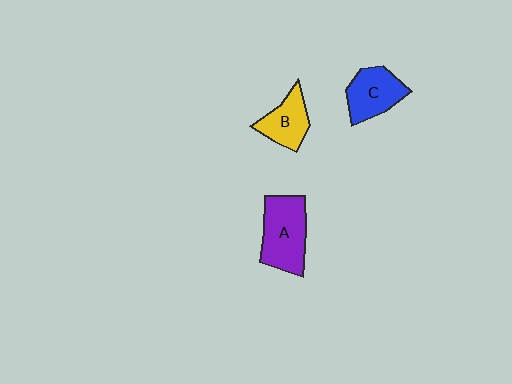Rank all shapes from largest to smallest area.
From largest to smallest: A (purple), C (blue), B (yellow).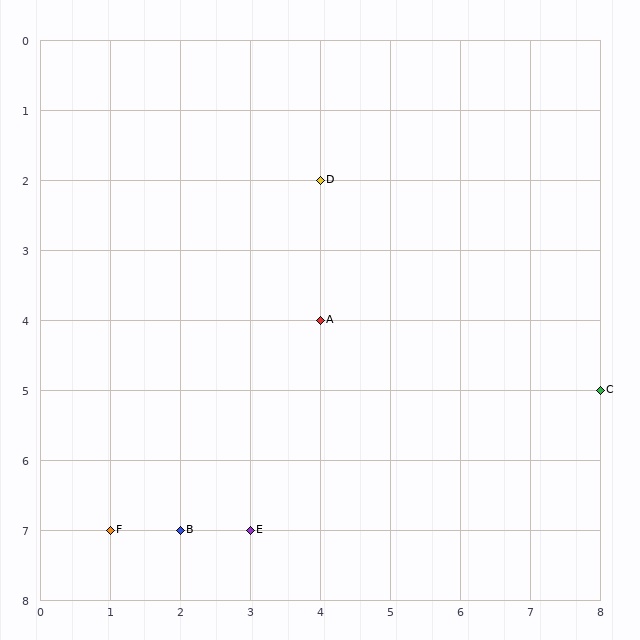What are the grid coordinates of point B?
Point B is at grid coordinates (2, 7).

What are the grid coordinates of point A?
Point A is at grid coordinates (4, 4).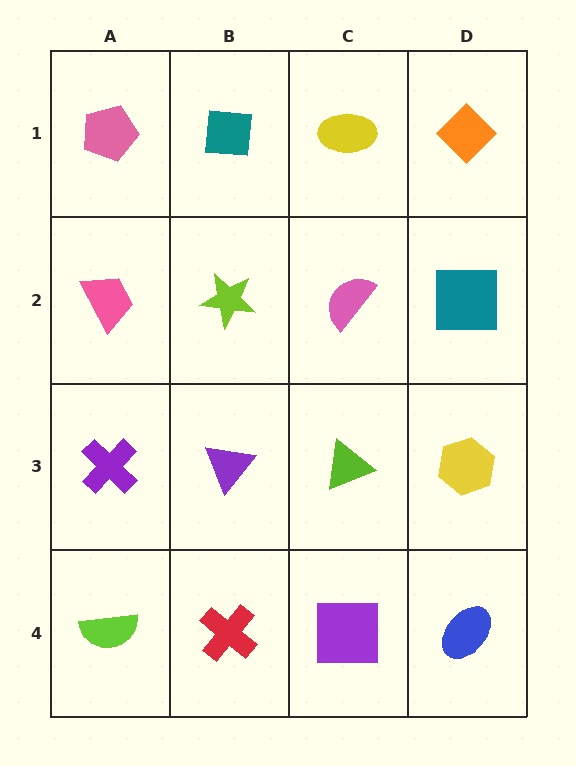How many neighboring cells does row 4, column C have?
3.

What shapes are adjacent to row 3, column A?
A pink trapezoid (row 2, column A), a lime semicircle (row 4, column A), a purple triangle (row 3, column B).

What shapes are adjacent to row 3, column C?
A pink semicircle (row 2, column C), a purple square (row 4, column C), a purple triangle (row 3, column B), a yellow hexagon (row 3, column D).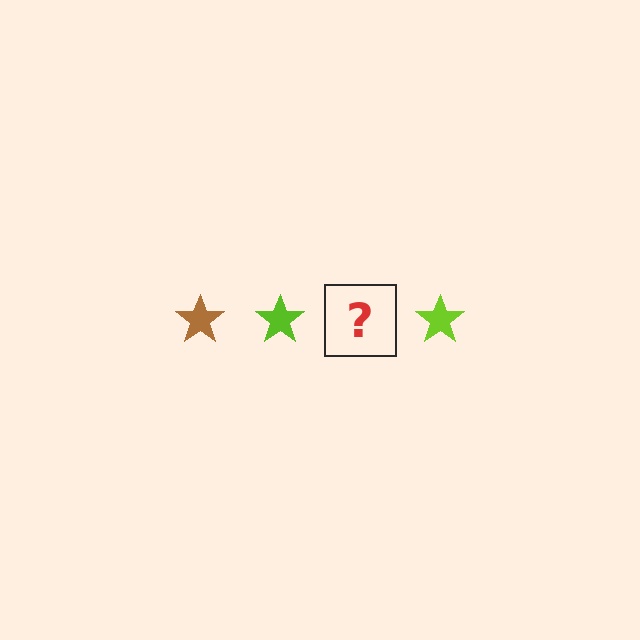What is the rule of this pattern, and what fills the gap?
The rule is that the pattern cycles through brown, lime stars. The gap should be filled with a brown star.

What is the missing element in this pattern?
The missing element is a brown star.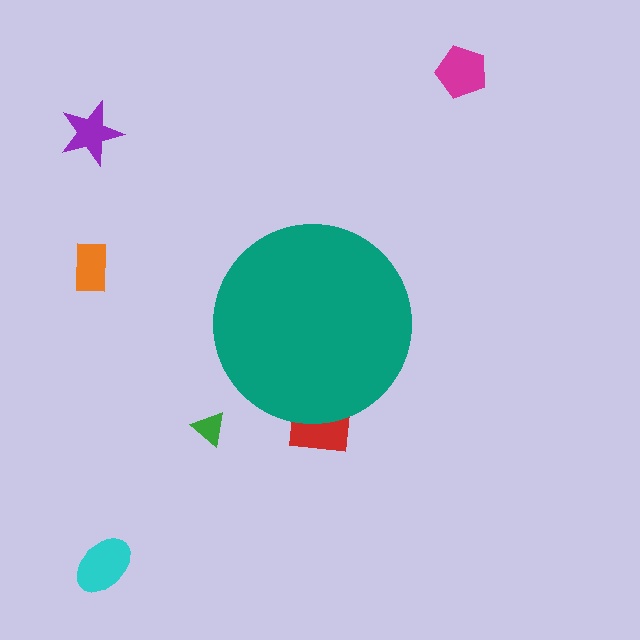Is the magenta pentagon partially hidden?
No, the magenta pentagon is fully visible.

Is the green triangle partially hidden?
No, the green triangle is fully visible.